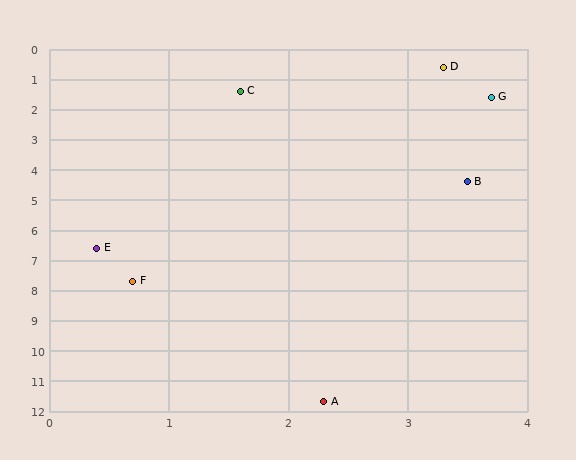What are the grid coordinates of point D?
Point D is at approximately (3.3, 0.6).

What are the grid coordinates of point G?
Point G is at approximately (3.7, 1.6).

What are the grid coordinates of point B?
Point B is at approximately (3.5, 4.4).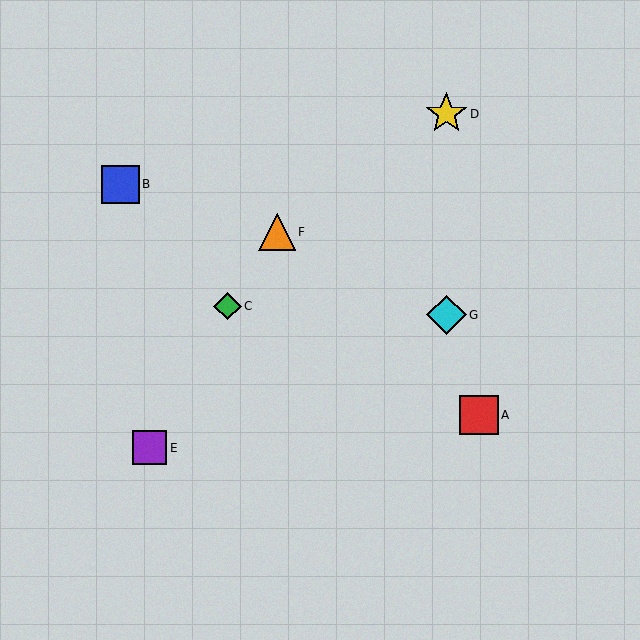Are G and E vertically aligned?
No, G is at x≈446 and E is at x≈150.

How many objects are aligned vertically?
2 objects (D, G) are aligned vertically.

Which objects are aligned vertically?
Objects D, G are aligned vertically.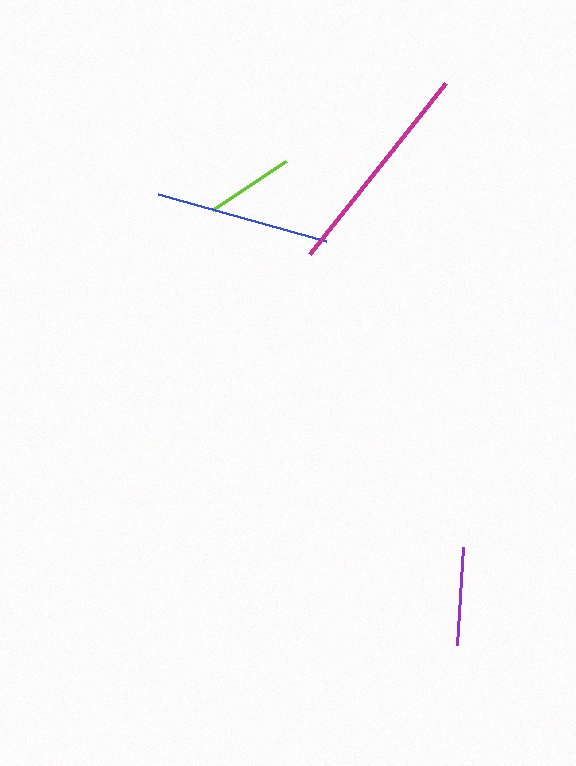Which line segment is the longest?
The magenta line is the longest at approximately 219 pixels.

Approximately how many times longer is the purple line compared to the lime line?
The purple line is approximately 1.1 times the length of the lime line.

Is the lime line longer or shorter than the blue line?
The blue line is longer than the lime line.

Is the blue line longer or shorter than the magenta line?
The magenta line is longer than the blue line.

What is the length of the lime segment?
The lime segment is approximately 89 pixels long.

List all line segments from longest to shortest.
From longest to shortest: magenta, blue, purple, lime.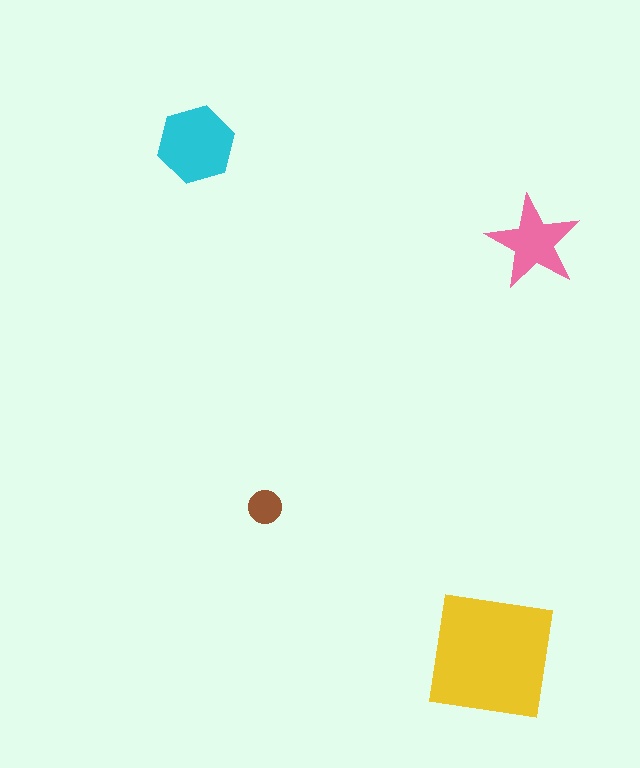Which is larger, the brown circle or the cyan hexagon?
The cyan hexagon.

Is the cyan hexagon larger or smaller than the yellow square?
Smaller.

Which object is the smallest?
The brown circle.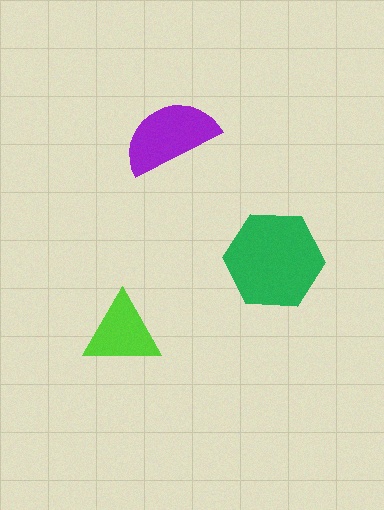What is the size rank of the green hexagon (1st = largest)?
1st.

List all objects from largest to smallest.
The green hexagon, the purple semicircle, the lime triangle.